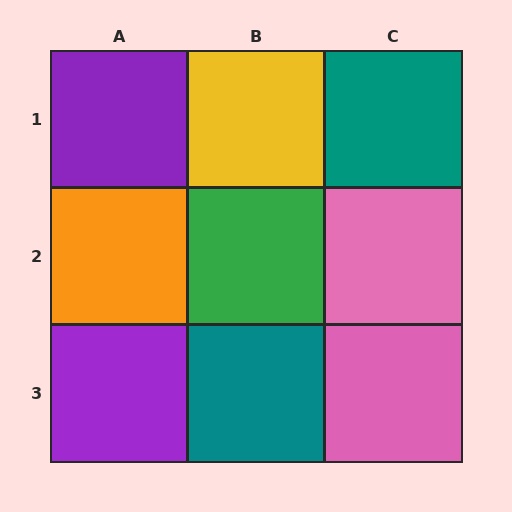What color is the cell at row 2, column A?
Orange.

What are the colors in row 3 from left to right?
Purple, teal, pink.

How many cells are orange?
1 cell is orange.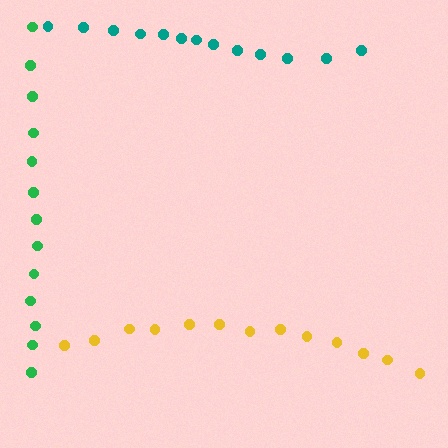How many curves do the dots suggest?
There are 3 distinct paths.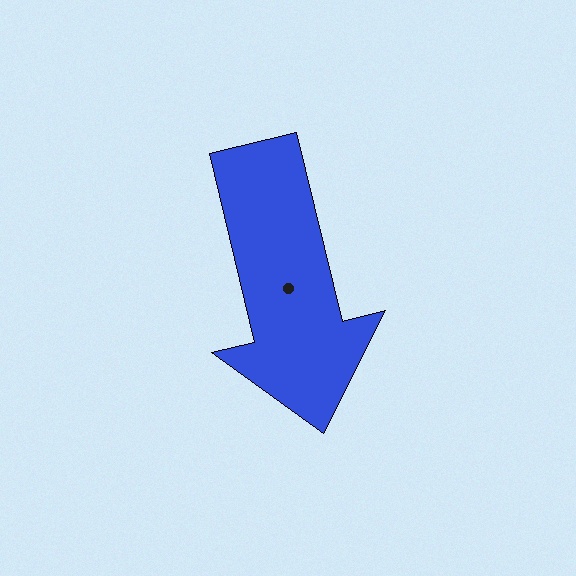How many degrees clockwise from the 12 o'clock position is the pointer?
Approximately 166 degrees.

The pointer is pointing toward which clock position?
Roughly 6 o'clock.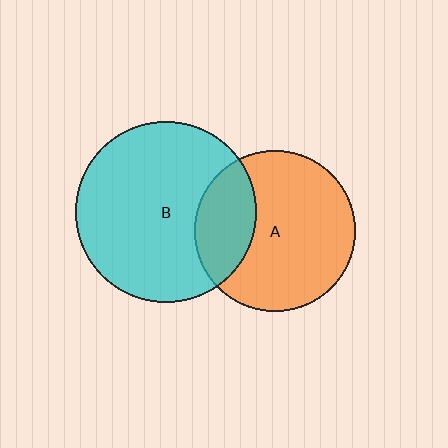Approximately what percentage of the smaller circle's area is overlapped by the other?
Approximately 25%.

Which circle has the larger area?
Circle B (cyan).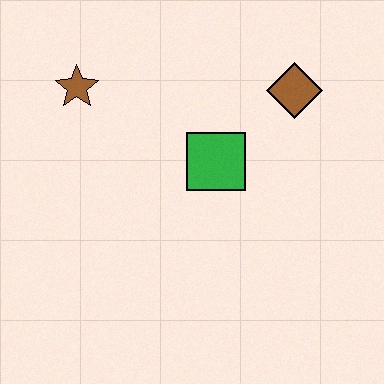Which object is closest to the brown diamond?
The green square is closest to the brown diamond.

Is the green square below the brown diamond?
Yes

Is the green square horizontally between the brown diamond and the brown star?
Yes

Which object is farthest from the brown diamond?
The brown star is farthest from the brown diamond.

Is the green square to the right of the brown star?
Yes